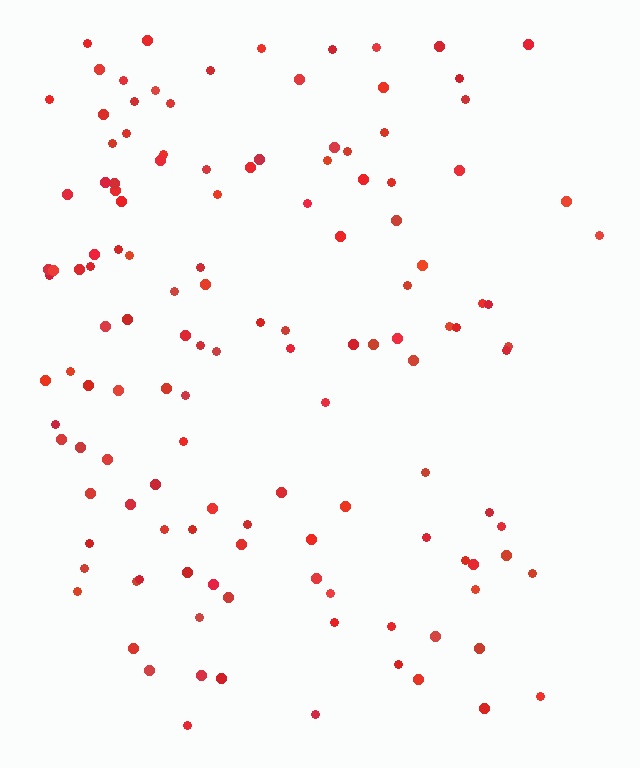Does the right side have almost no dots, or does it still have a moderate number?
Still a moderate number, just noticeably fewer than the left.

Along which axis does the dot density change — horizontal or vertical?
Horizontal.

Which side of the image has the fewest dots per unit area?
The right.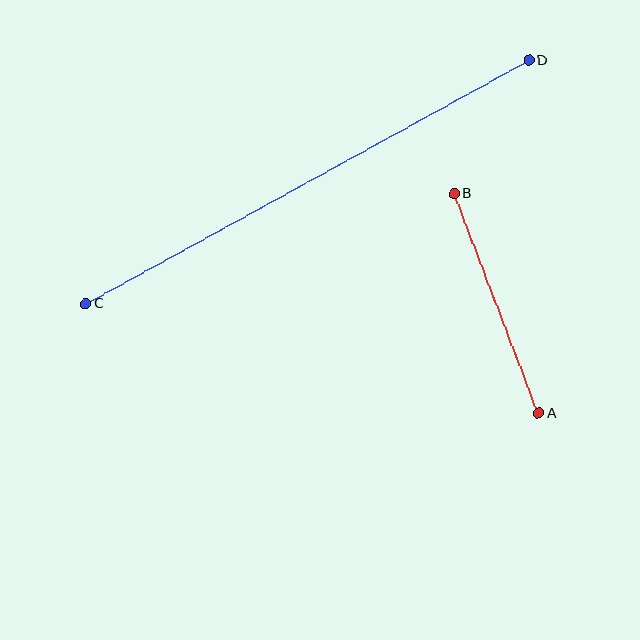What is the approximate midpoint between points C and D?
The midpoint is at approximately (307, 182) pixels.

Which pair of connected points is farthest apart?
Points C and D are farthest apart.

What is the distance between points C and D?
The distance is approximately 506 pixels.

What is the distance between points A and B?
The distance is approximately 236 pixels.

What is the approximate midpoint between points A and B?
The midpoint is at approximately (496, 303) pixels.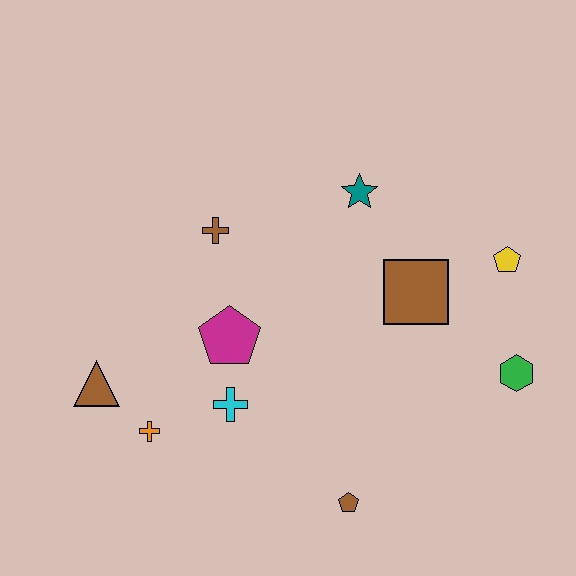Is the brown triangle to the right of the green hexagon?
No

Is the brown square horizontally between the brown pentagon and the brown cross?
No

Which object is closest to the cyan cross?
The magenta pentagon is closest to the cyan cross.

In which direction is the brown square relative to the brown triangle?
The brown square is to the right of the brown triangle.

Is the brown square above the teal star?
No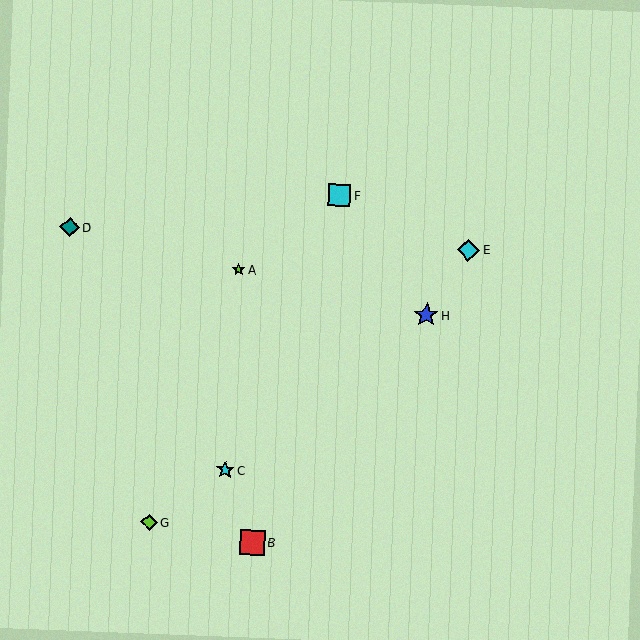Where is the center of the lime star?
The center of the lime star is at (238, 269).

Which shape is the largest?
The red square (labeled B) is the largest.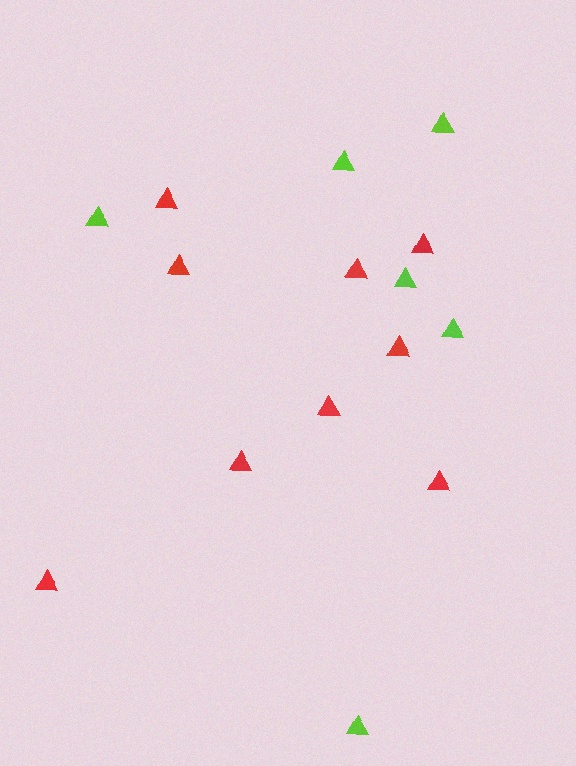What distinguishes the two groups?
There are 2 groups: one group of red triangles (9) and one group of lime triangles (6).